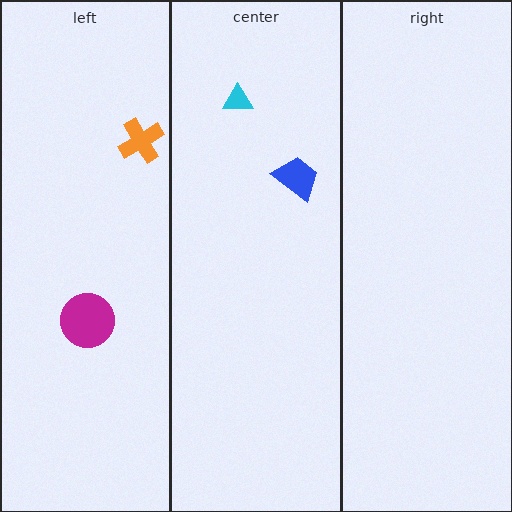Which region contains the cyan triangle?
The center region.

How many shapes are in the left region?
2.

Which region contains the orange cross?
The left region.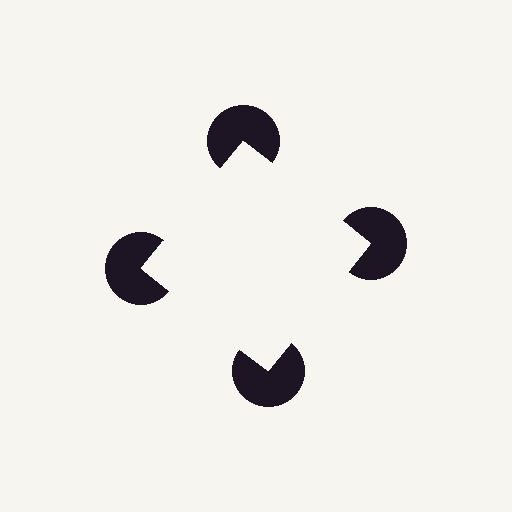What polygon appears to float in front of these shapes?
An illusory square — its edges are inferred from the aligned wedge cuts in the pac-man discs, not physically drawn.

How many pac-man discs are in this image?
There are 4 — one at each vertex of the illusory square.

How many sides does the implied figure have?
4 sides.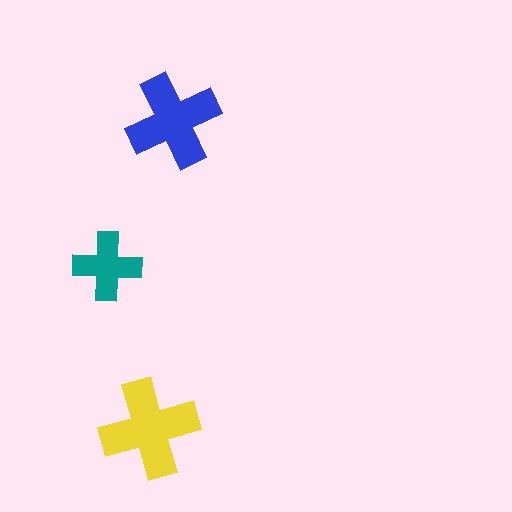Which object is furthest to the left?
The teal cross is leftmost.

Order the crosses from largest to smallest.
the yellow one, the blue one, the teal one.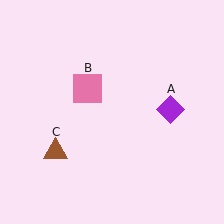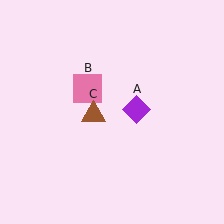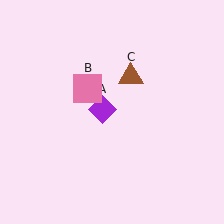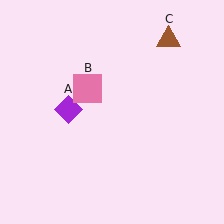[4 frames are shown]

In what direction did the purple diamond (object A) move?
The purple diamond (object A) moved left.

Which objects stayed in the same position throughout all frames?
Pink square (object B) remained stationary.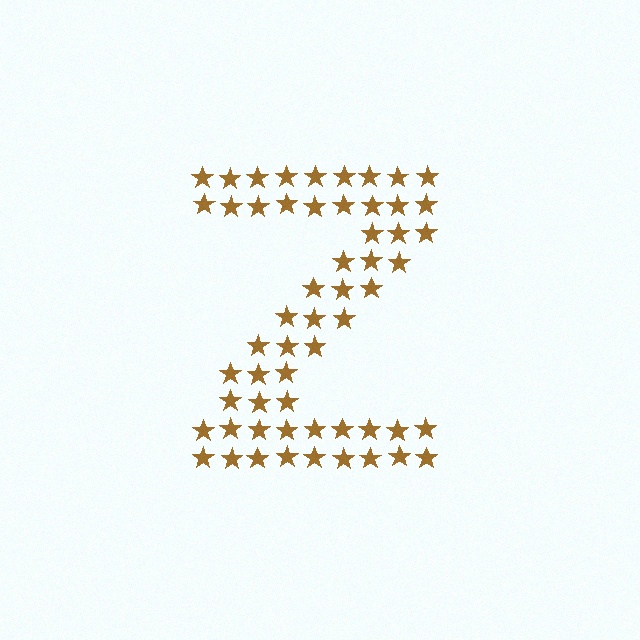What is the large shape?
The large shape is the letter Z.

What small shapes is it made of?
It is made of small stars.